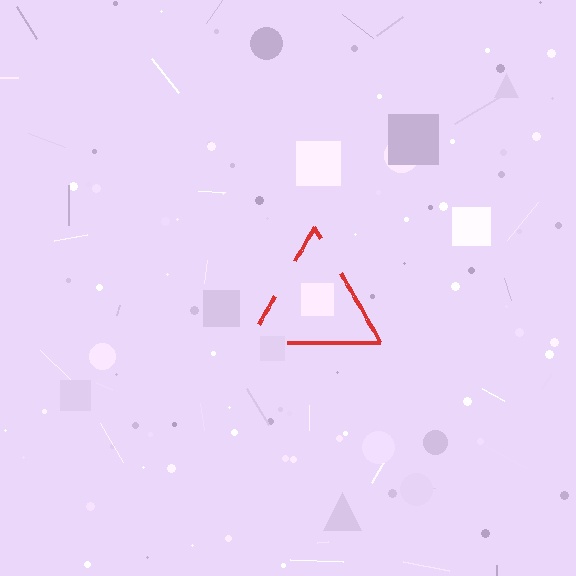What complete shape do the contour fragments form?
The contour fragments form a triangle.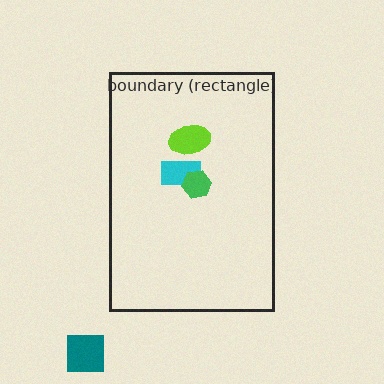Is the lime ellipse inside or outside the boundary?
Inside.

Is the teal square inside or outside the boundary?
Outside.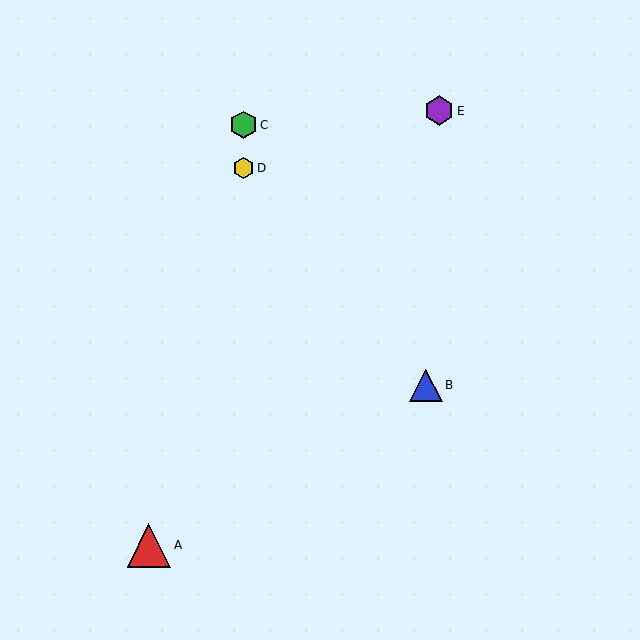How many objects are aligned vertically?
2 objects (C, D) are aligned vertically.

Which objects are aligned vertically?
Objects C, D are aligned vertically.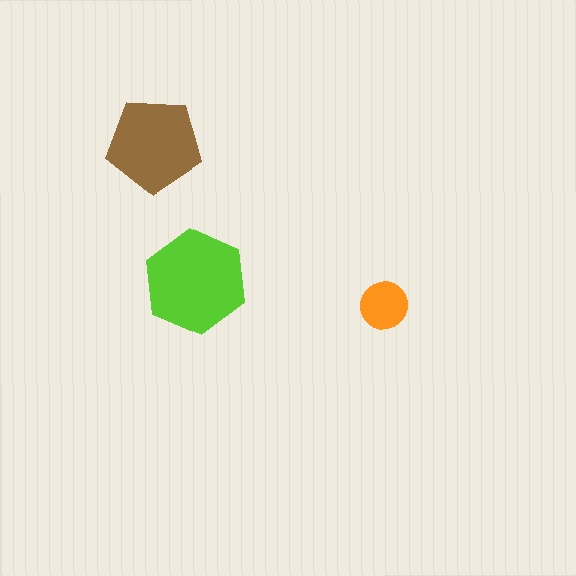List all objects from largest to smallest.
The lime hexagon, the brown pentagon, the orange circle.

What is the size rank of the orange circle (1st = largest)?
3rd.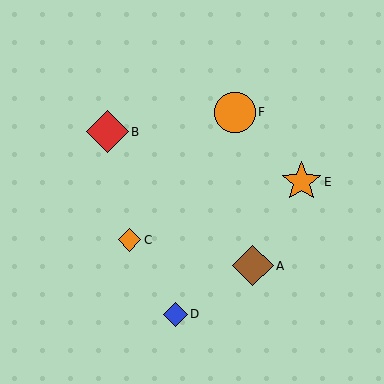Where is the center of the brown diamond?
The center of the brown diamond is at (253, 266).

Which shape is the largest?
The red diamond (labeled B) is the largest.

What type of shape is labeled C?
Shape C is an orange diamond.